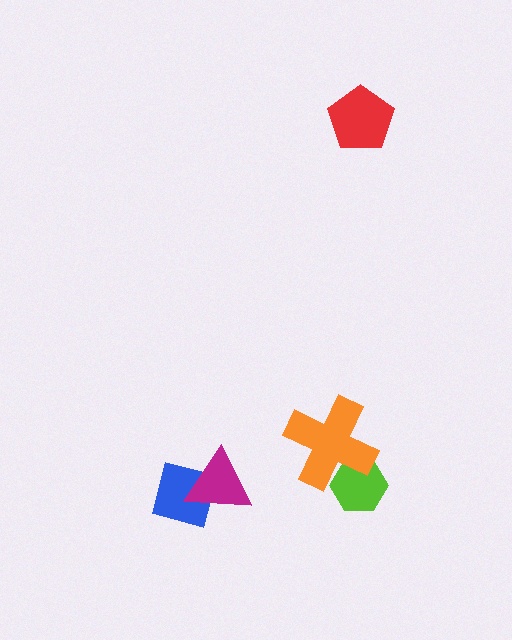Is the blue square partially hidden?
Yes, it is partially covered by another shape.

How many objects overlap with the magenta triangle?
1 object overlaps with the magenta triangle.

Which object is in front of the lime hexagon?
The orange cross is in front of the lime hexagon.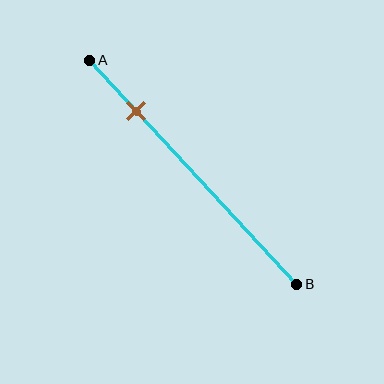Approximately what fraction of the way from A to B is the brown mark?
The brown mark is approximately 25% of the way from A to B.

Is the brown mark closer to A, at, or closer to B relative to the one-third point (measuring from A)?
The brown mark is closer to point A than the one-third point of segment AB.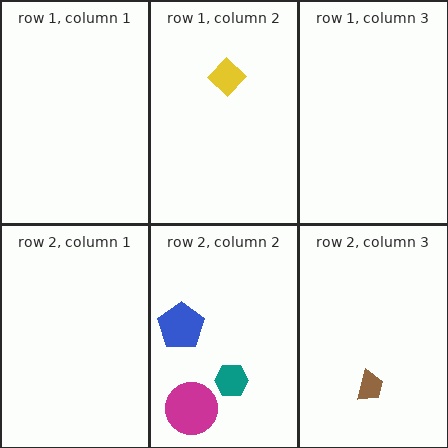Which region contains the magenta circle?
The row 2, column 2 region.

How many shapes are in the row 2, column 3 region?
1.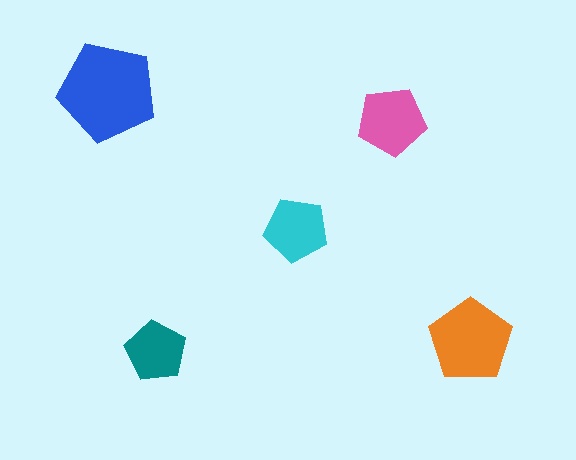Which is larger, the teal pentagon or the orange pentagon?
The orange one.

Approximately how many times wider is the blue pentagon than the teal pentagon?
About 1.5 times wider.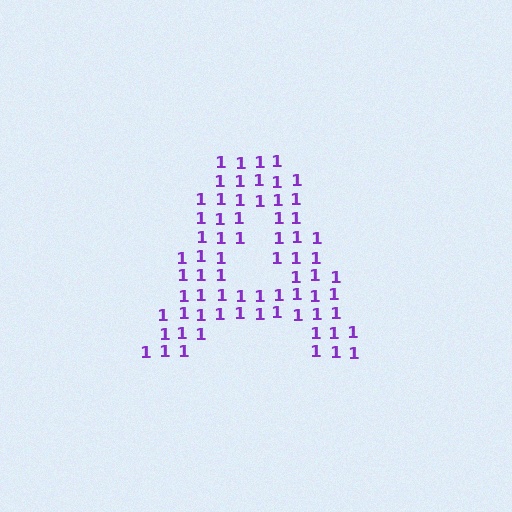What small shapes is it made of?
It is made of small digit 1's.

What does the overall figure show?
The overall figure shows the letter A.